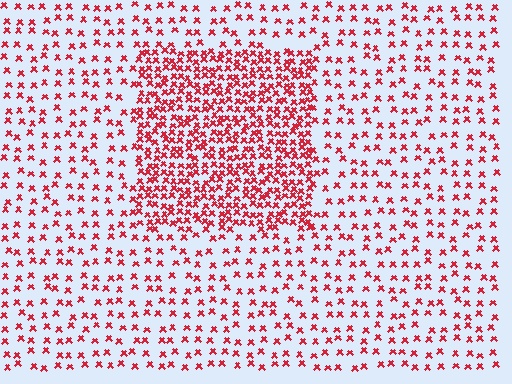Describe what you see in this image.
The image contains small red elements arranged at two different densities. A rectangle-shaped region is visible where the elements are more densely packed than the surrounding area.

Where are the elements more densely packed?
The elements are more densely packed inside the rectangle boundary.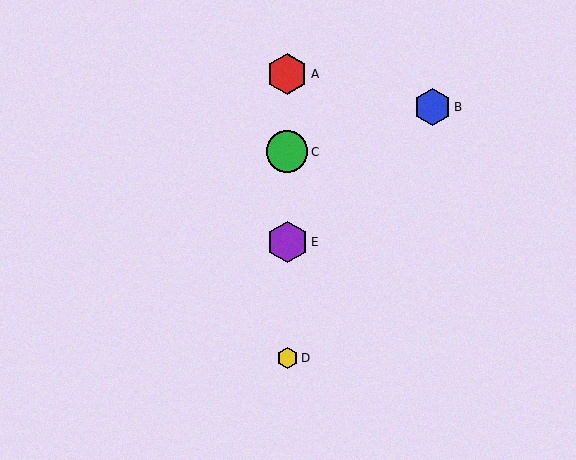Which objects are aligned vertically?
Objects A, C, D, E are aligned vertically.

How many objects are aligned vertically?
4 objects (A, C, D, E) are aligned vertically.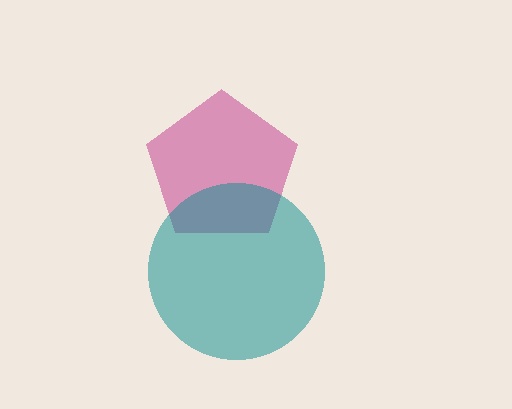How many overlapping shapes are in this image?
There are 2 overlapping shapes in the image.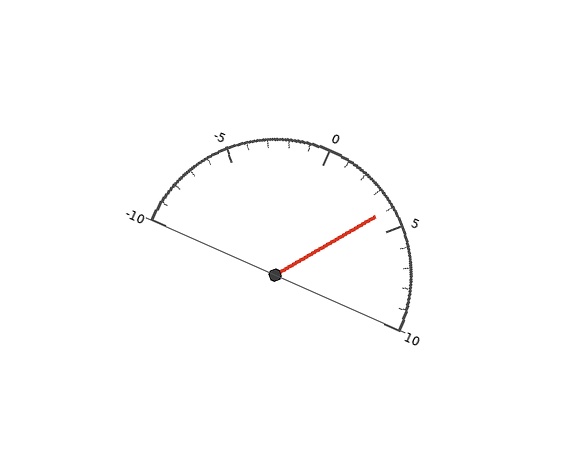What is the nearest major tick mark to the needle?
The nearest major tick mark is 5.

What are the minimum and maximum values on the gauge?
The gauge ranges from -10 to 10.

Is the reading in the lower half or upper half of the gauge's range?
The reading is in the upper half of the range (-10 to 10).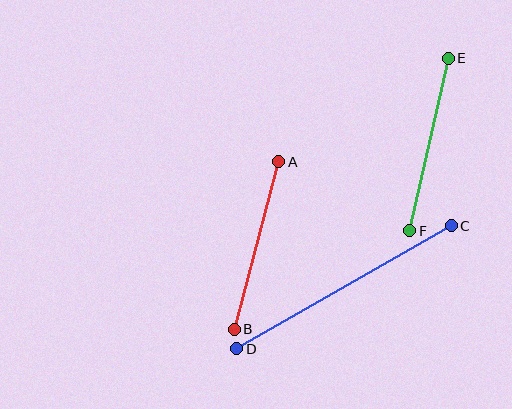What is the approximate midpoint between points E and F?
The midpoint is at approximately (429, 145) pixels.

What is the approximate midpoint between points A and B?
The midpoint is at approximately (256, 245) pixels.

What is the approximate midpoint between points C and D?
The midpoint is at approximately (344, 287) pixels.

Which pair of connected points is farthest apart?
Points C and D are farthest apart.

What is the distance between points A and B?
The distance is approximately 173 pixels.